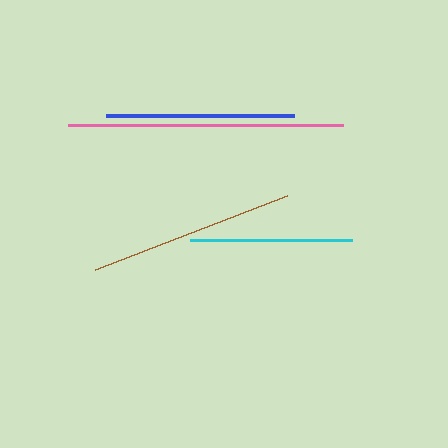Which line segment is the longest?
The pink line is the longest at approximately 275 pixels.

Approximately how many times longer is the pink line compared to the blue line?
The pink line is approximately 1.5 times the length of the blue line.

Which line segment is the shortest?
The cyan line is the shortest at approximately 162 pixels.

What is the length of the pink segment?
The pink segment is approximately 275 pixels long.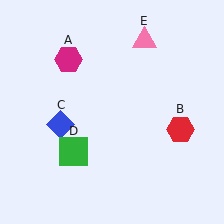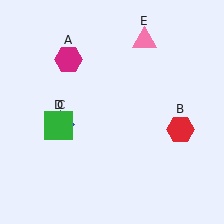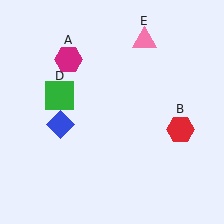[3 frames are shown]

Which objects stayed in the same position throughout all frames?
Magenta hexagon (object A) and red hexagon (object B) and blue diamond (object C) and pink triangle (object E) remained stationary.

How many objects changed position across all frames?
1 object changed position: green square (object D).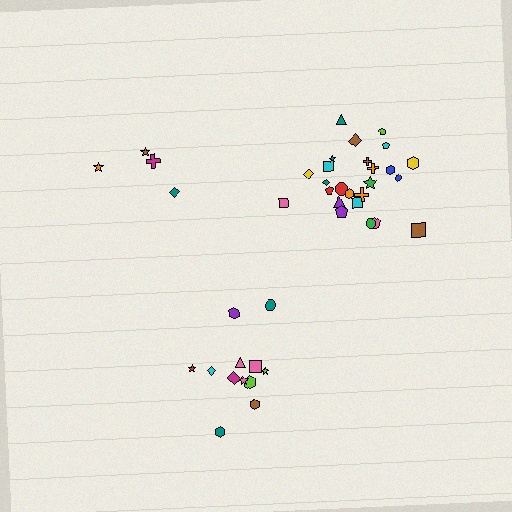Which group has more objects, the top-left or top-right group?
The top-right group.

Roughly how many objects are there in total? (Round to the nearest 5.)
Roughly 40 objects in total.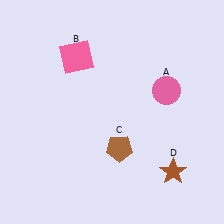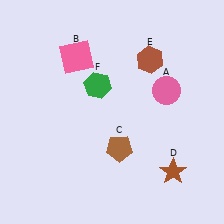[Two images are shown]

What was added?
A brown hexagon (E), a green hexagon (F) were added in Image 2.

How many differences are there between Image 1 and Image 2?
There are 2 differences between the two images.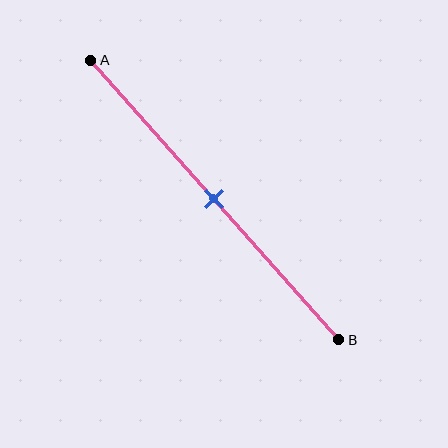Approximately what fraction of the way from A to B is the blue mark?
The blue mark is approximately 50% of the way from A to B.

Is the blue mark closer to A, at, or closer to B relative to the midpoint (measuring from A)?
The blue mark is approximately at the midpoint of segment AB.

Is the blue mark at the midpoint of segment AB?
Yes, the mark is approximately at the midpoint.